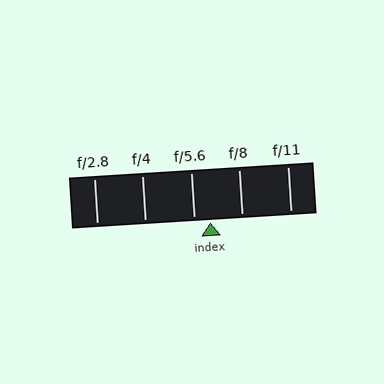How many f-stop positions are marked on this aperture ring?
There are 5 f-stop positions marked.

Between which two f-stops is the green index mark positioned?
The index mark is between f/5.6 and f/8.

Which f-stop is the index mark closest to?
The index mark is closest to f/5.6.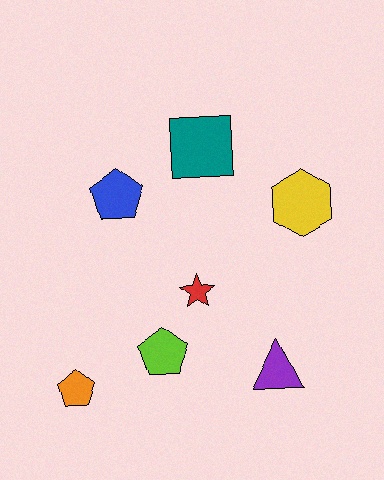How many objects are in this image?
There are 7 objects.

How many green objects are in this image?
There are no green objects.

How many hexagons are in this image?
There is 1 hexagon.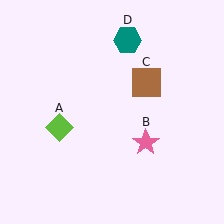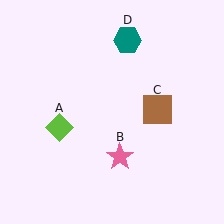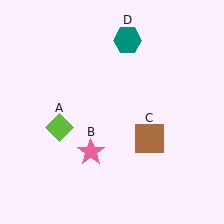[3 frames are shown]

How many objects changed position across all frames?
2 objects changed position: pink star (object B), brown square (object C).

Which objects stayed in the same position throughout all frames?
Lime diamond (object A) and teal hexagon (object D) remained stationary.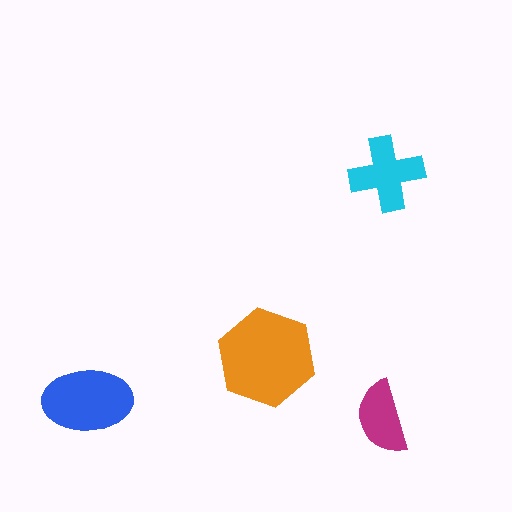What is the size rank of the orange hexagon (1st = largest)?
1st.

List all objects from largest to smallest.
The orange hexagon, the blue ellipse, the cyan cross, the magenta semicircle.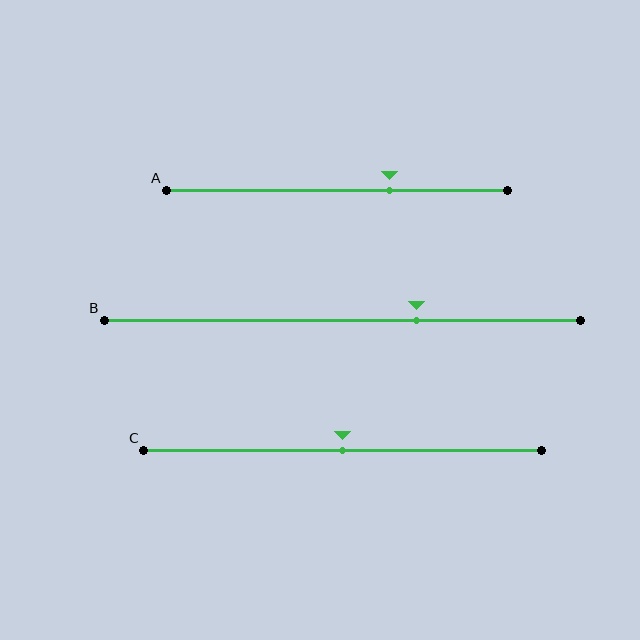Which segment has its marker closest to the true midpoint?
Segment C has its marker closest to the true midpoint.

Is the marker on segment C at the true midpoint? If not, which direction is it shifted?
Yes, the marker on segment C is at the true midpoint.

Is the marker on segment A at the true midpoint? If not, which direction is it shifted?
No, the marker on segment A is shifted to the right by about 15% of the segment length.